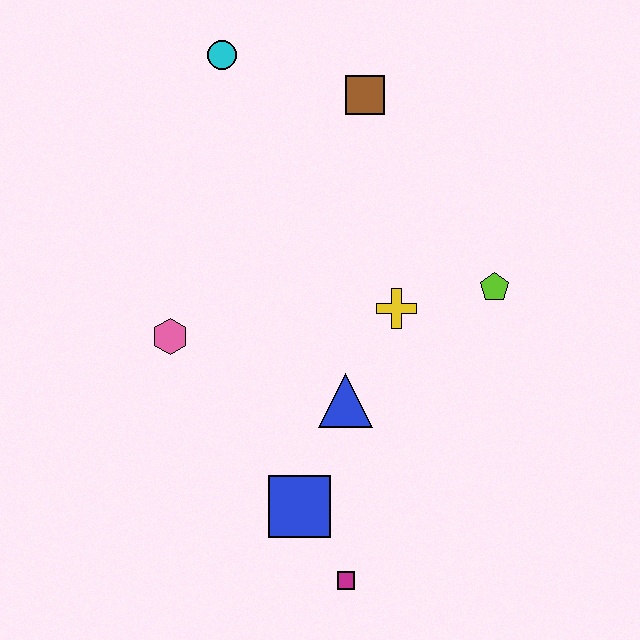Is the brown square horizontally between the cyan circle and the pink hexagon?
No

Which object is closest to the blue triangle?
The yellow cross is closest to the blue triangle.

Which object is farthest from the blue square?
The cyan circle is farthest from the blue square.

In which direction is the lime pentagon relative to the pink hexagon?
The lime pentagon is to the right of the pink hexagon.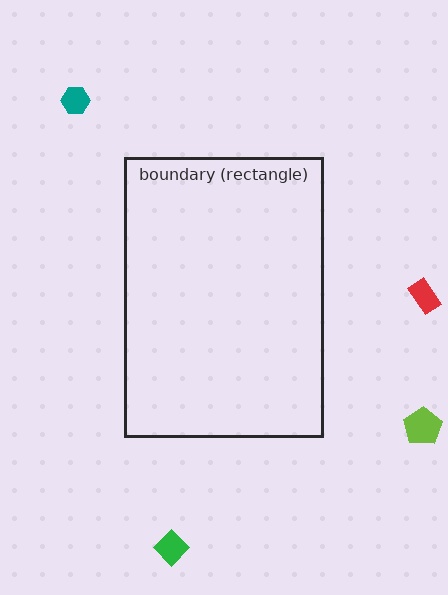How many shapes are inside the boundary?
0 inside, 4 outside.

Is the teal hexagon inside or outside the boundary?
Outside.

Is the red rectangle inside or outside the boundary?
Outside.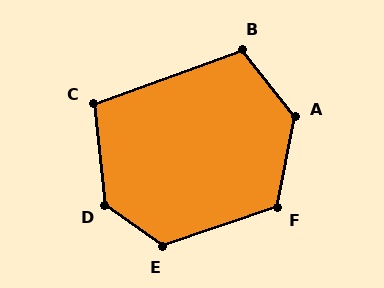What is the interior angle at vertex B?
Approximately 109 degrees (obtuse).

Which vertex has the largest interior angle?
D, at approximately 132 degrees.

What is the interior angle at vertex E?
Approximately 126 degrees (obtuse).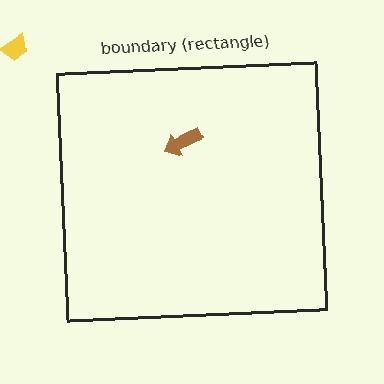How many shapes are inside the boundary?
1 inside, 1 outside.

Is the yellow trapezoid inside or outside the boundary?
Outside.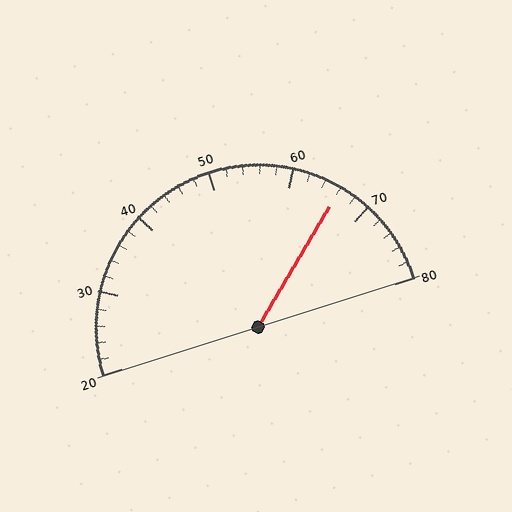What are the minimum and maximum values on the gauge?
The gauge ranges from 20 to 80.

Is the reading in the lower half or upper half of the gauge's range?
The reading is in the upper half of the range (20 to 80).